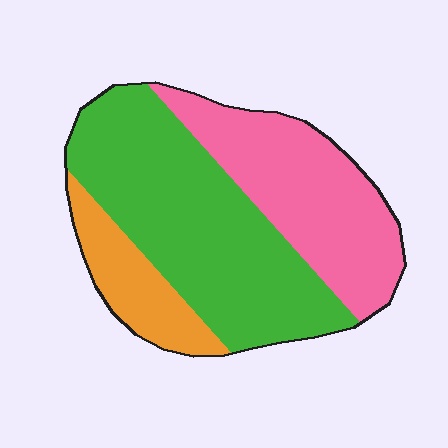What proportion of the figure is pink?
Pink takes up about one third (1/3) of the figure.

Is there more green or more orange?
Green.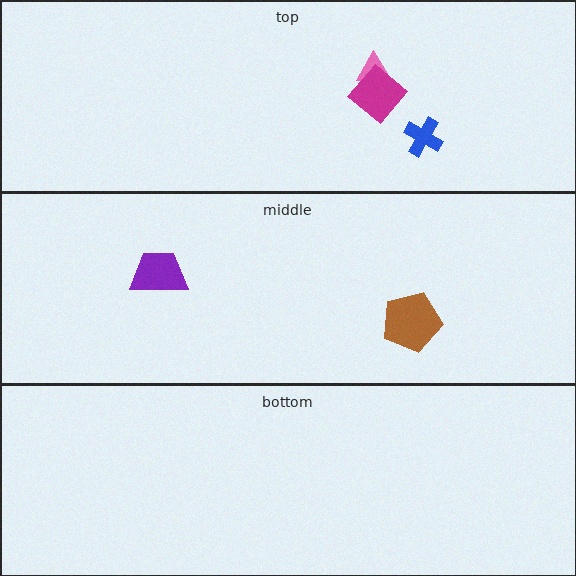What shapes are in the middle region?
The purple trapezoid, the brown pentagon.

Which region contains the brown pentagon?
The middle region.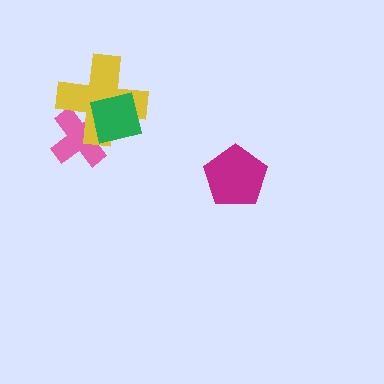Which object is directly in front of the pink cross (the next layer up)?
The yellow cross is directly in front of the pink cross.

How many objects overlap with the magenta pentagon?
0 objects overlap with the magenta pentagon.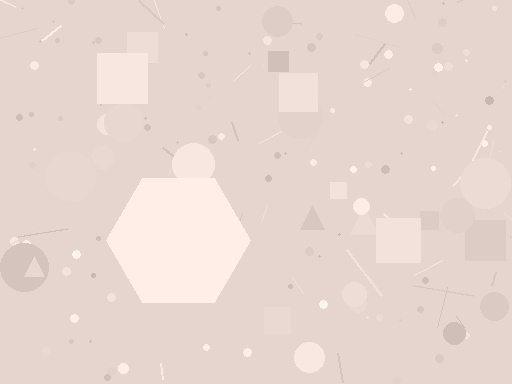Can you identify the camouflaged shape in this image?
The camouflaged shape is a hexagon.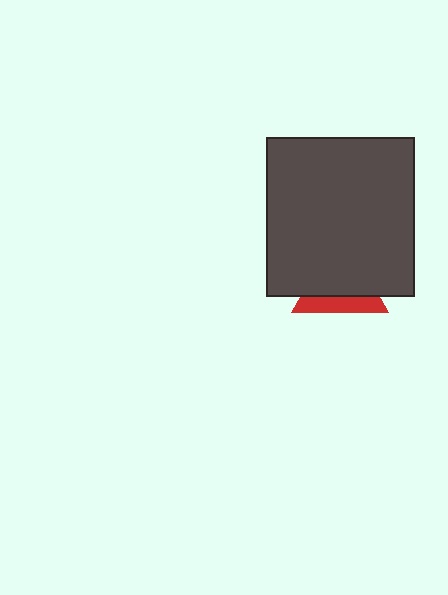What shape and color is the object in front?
The object in front is a dark gray rectangle.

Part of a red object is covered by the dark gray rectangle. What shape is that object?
It is a triangle.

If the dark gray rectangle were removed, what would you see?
You would see the complete red triangle.